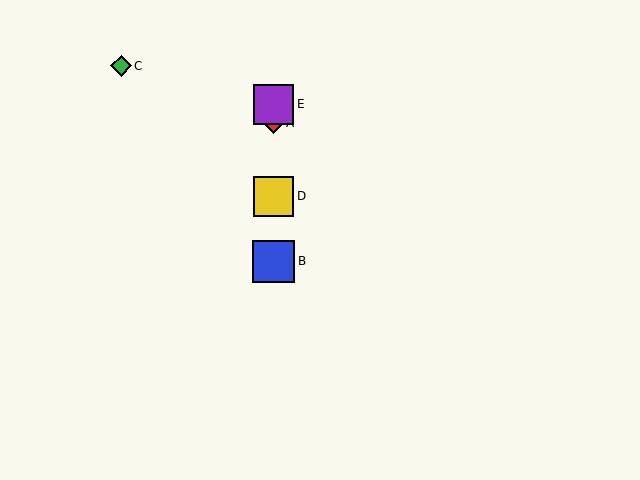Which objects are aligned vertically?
Objects A, B, D, E are aligned vertically.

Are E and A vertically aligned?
Yes, both are at x≈273.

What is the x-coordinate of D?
Object D is at x≈273.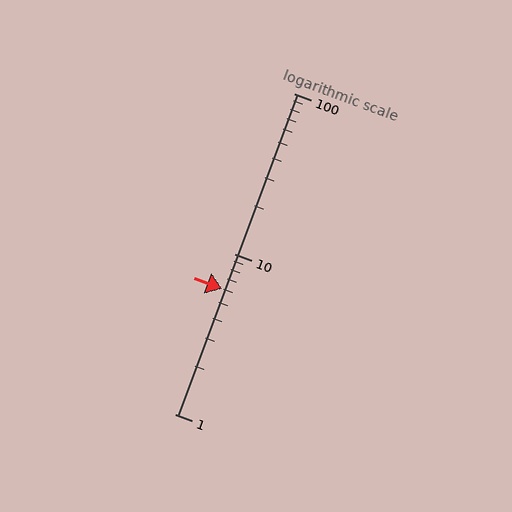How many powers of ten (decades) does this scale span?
The scale spans 2 decades, from 1 to 100.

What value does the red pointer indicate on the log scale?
The pointer indicates approximately 6.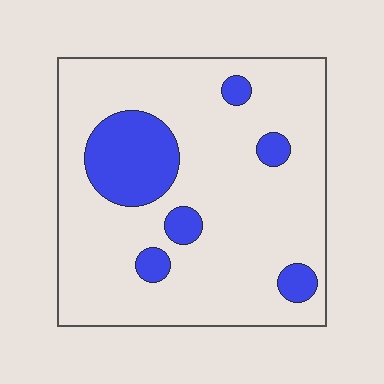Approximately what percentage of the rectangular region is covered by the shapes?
Approximately 15%.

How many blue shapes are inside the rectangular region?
6.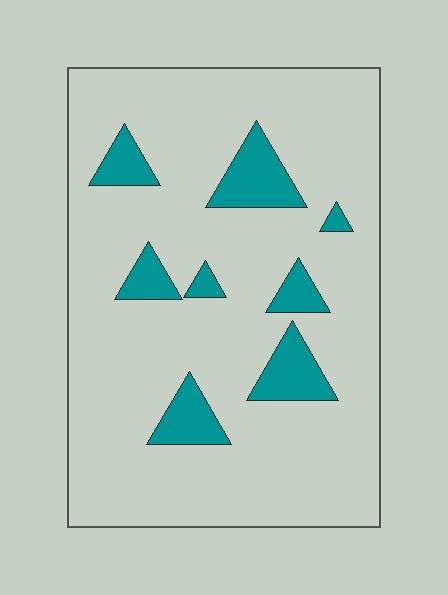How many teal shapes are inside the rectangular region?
8.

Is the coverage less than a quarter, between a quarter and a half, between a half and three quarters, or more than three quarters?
Less than a quarter.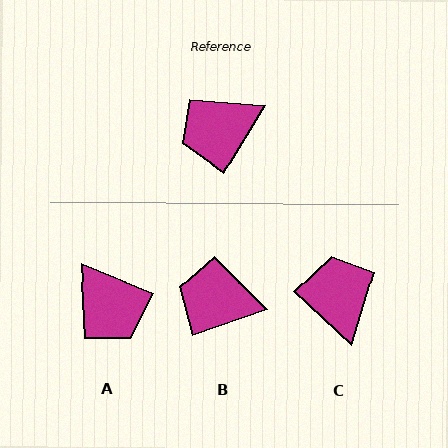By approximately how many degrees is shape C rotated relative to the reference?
Approximately 102 degrees clockwise.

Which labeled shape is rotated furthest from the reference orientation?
C, about 102 degrees away.